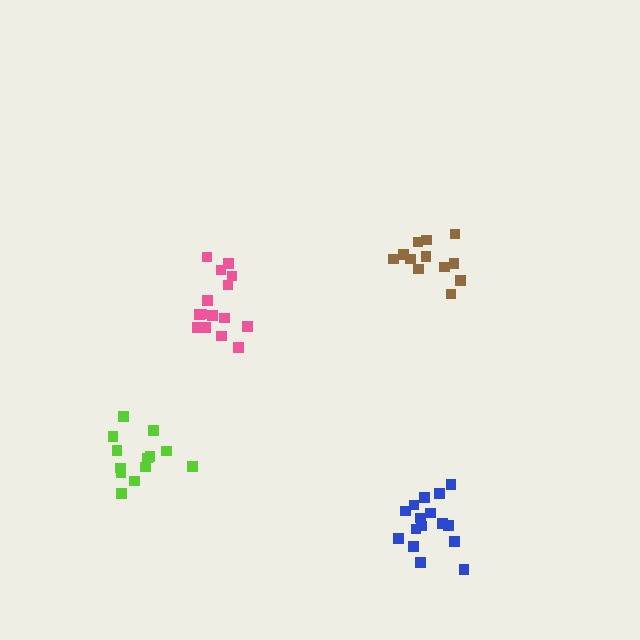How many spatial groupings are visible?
There are 4 spatial groupings.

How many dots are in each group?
Group 1: 15 dots, Group 2: 12 dots, Group 3: 16 dots, Group 4: 13 dots (56 total).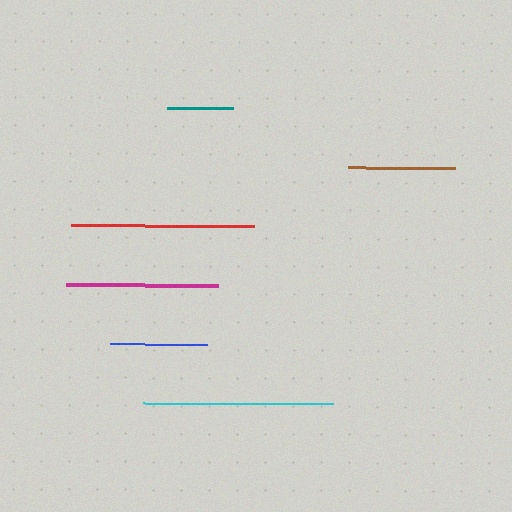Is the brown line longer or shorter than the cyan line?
The cyan line is longer than the brown line.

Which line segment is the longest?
The cyan line is the longest at approximately 190 pixels.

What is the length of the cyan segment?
The cyan segment is approximately 190 pixels long.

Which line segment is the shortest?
The teal line is the shortest at approximately 66 pixels.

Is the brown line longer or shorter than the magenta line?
The magenta line is longer than the brown line.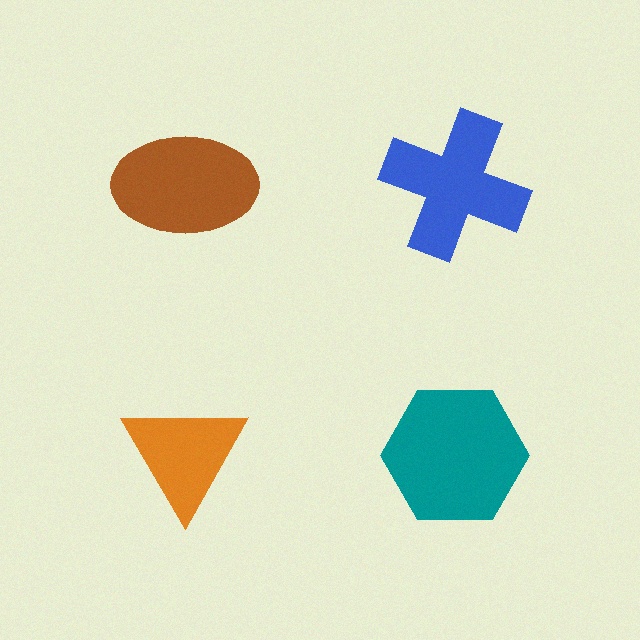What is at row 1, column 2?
A blue cross.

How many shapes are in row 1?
2 shapes.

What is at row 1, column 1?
A brown ellipse.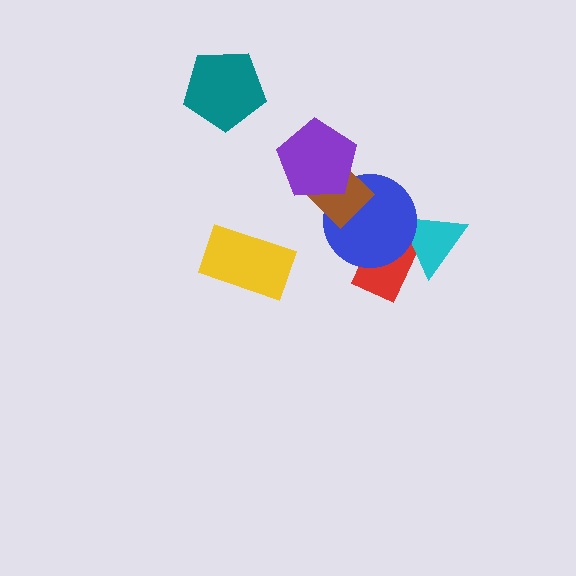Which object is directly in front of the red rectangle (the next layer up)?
The cyan triangle is directly in front of the red rectangle.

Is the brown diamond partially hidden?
Yes, it is partially covered by another shape.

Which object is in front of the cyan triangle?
The blue circle is in front of the cyan triangle.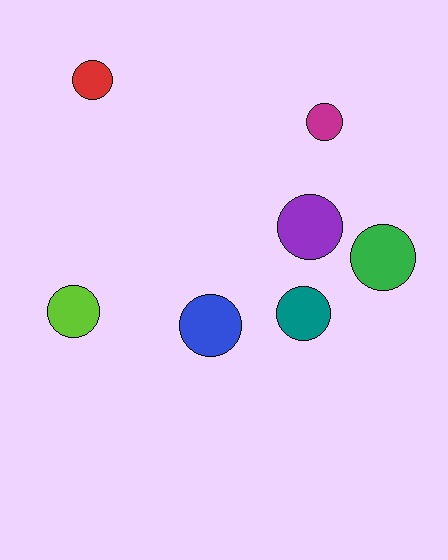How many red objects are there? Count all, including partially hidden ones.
There is 1 red object.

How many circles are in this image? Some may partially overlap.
There are 7 circles.